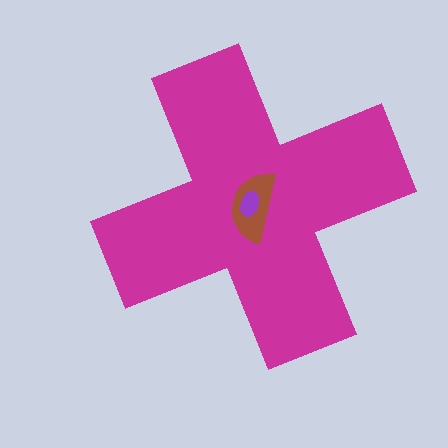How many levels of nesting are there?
3.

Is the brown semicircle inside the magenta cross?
Yes.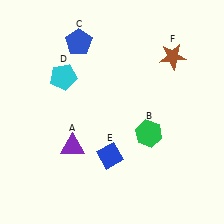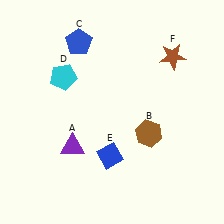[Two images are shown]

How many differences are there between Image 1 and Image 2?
There is 1 difference between the two images.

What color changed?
The hexagon (B) changed from green in Image 1 to brown in Image 2.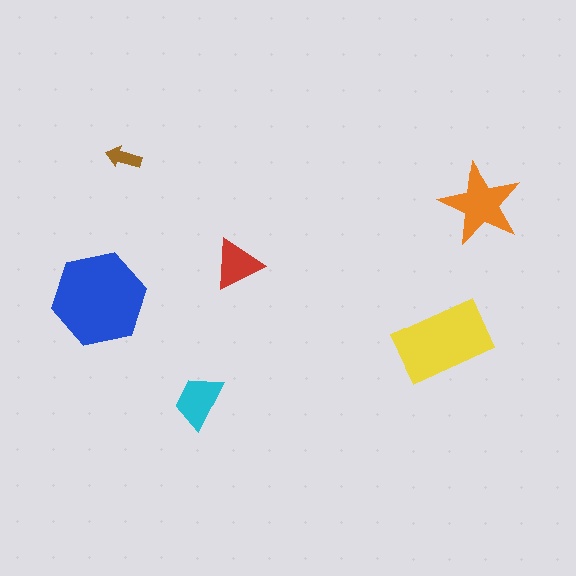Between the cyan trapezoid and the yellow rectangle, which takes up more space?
The yellow rectangle.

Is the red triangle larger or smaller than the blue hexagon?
Smaller.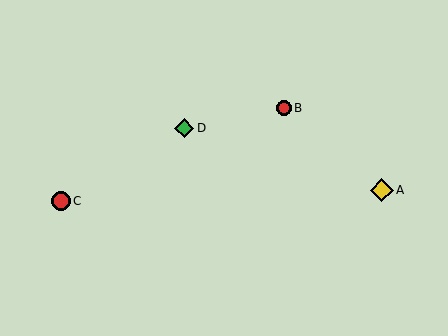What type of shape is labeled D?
Shape D is a green diamond.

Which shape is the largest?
The yellow diamond (labeled A) is the largest.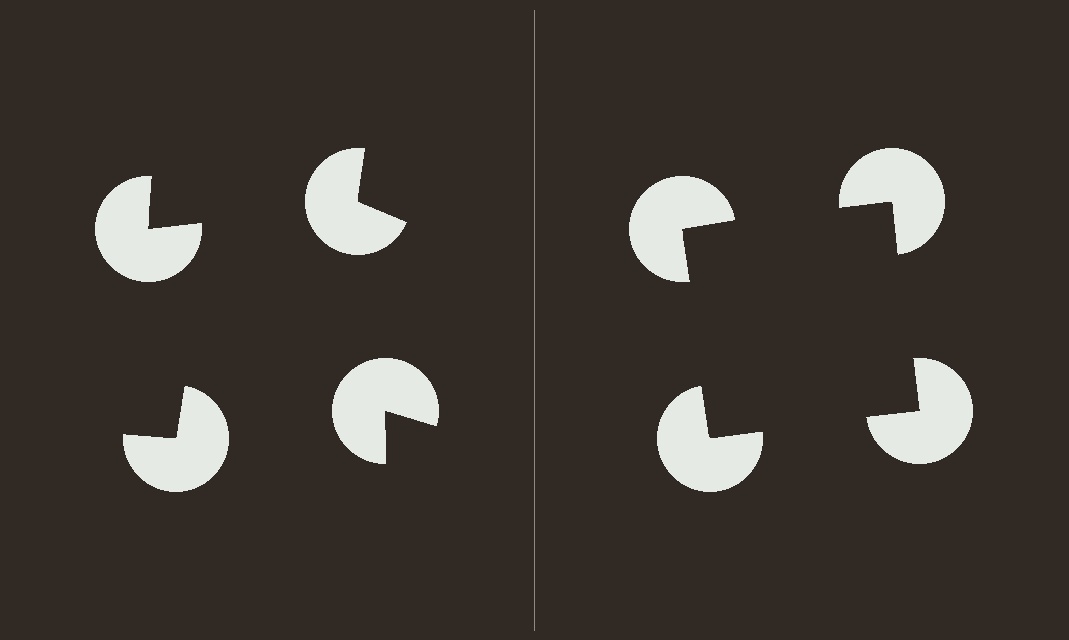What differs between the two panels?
The pac-man discs are positioned identically on both sides; only the wedge orientations differ. On the right they align to a square; on the left they are misaligned.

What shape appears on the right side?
An illusory square.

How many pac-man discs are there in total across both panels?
8 — 4 on each side.